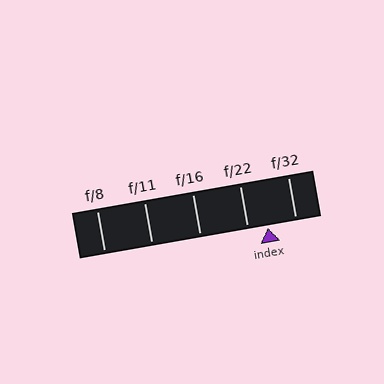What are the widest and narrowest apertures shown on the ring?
The widest aperture shown is f/8 and the narrowest is f/32.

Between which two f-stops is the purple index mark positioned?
The index mark is between f/22 and f/32.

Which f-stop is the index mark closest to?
The index mark is closest to f/22.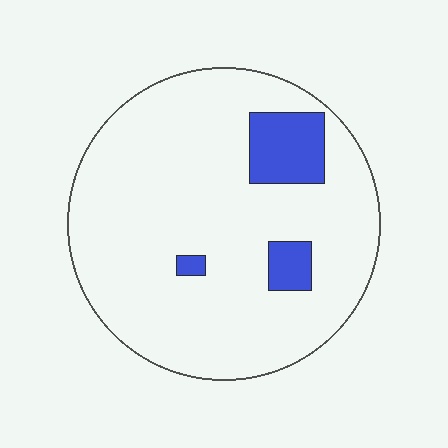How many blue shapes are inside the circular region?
3.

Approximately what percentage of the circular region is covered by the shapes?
Approximately 10%.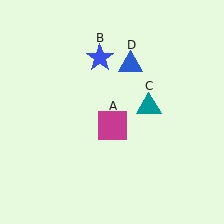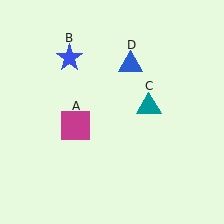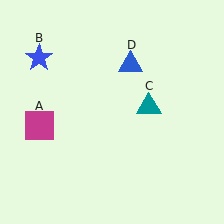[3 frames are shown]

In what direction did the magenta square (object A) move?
The magenta square (object A) moved left.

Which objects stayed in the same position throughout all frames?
Teal triangle (object C) and blue triangle (object D) remained stationary.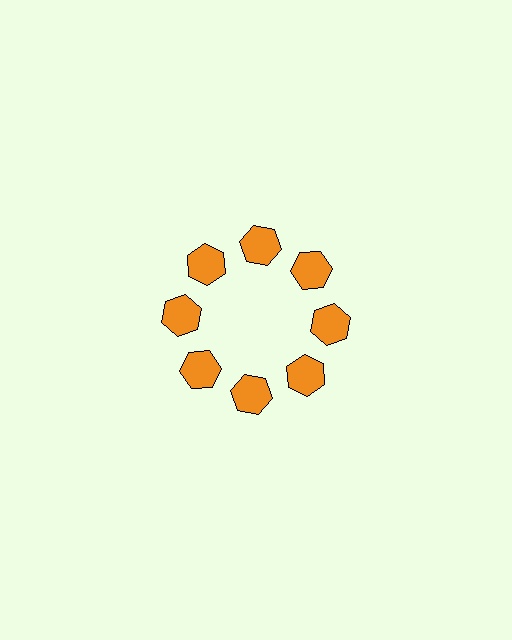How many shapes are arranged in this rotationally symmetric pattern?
There are 8 shapes, arranged in 8 groups of 1.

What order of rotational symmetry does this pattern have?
This pattern has 8-fold rotational symmetry.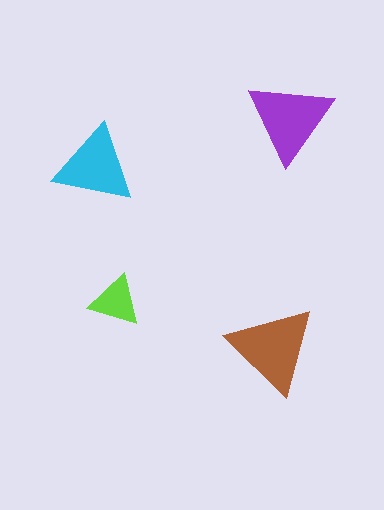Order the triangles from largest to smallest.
the brown one, the purple one, the cyan one, the lime one.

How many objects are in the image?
There are 4 objects in the image.